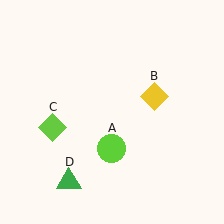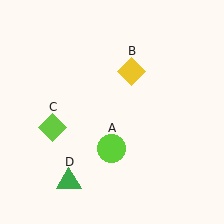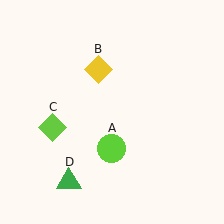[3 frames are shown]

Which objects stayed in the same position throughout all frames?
Lime circle (object A) and lime diamond (object C) and green triangle (object D) remained stationary.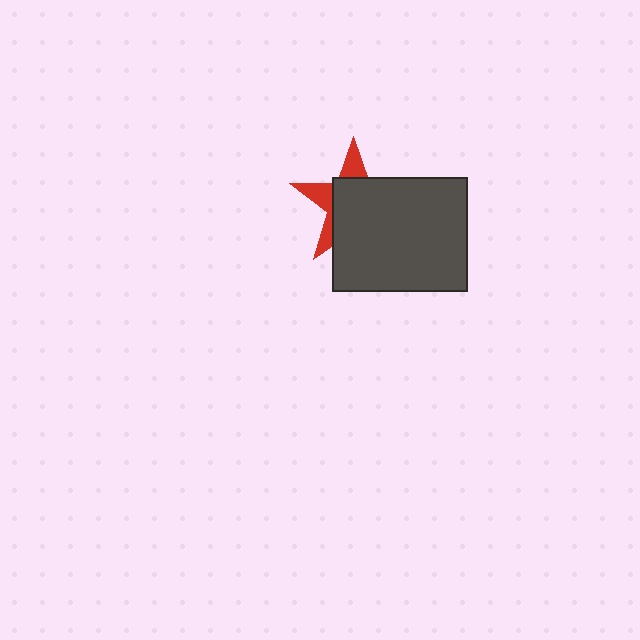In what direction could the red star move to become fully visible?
The red star could move toward the upper-left. That would shift it out from behind the dark gray rectangle entirely.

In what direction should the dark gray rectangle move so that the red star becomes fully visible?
The dark gray rectangle should move toward the lower-right. That is the shortest direction to clear the overlap and leave the red star fully visible.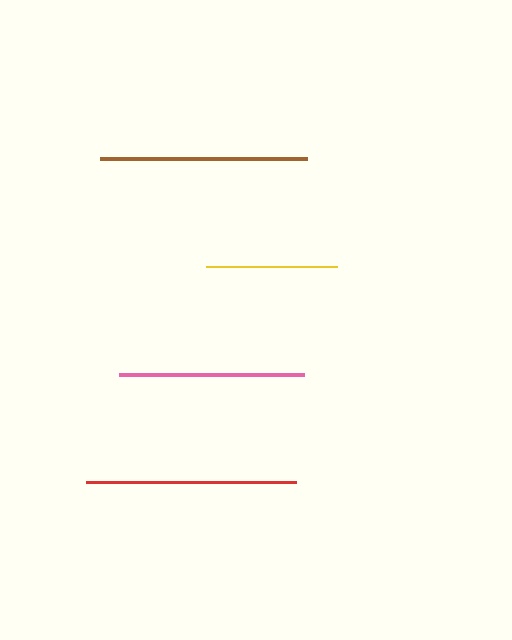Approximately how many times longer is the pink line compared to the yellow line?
The pink line is approximately 1.4 times the length of the yellow line.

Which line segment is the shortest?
The yellow line is the shortest at approximately 131 pixels.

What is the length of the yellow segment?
The yellow segment is approximately 131 pixels long.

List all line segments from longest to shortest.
From longest to shortest: red, brown, pink, yellow.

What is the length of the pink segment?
The pink segment is approximately 185 pixels long.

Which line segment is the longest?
The red line is the longest at approximately 210 pixels.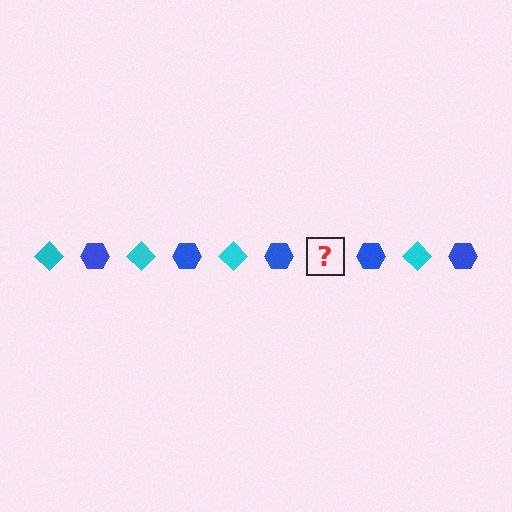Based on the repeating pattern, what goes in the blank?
The blank should be a cyan diamond.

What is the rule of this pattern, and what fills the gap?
The rule is that the pattern alternates between cyan diamond and blue hexagon. The gap should be filled with a cyan diamond.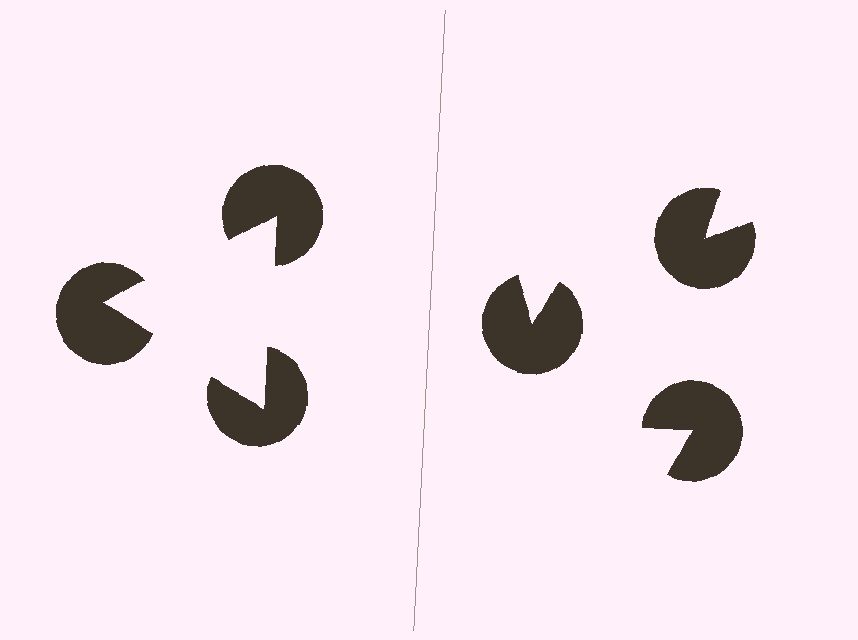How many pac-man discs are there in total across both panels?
6 — 3 on each side.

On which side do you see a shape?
An illusory triangle appears on the left side. On the right side the wedge cuts are rotated, so no coherent shape forms.